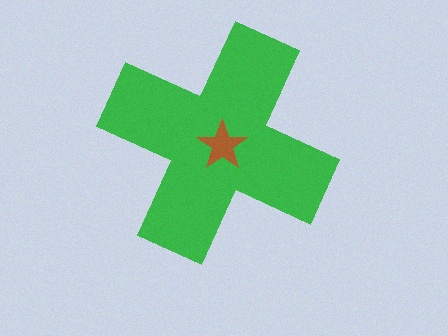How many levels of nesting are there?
2.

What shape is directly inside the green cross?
The brown star.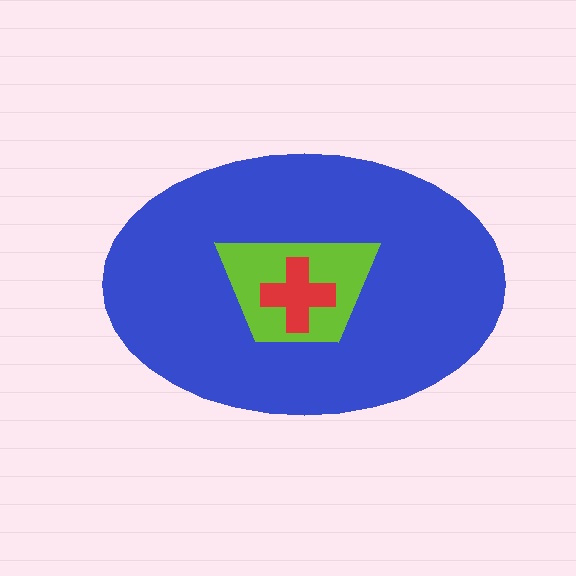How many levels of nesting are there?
3.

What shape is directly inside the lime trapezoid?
The red cross.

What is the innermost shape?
The red cross.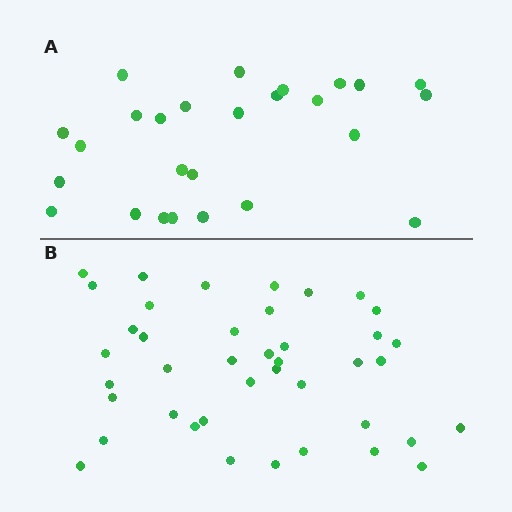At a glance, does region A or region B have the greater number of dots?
Region B (the bottom region) has more dots.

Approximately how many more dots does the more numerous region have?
Region B has approximately 15 more dots than region A.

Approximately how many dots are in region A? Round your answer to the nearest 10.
About 30 dots. (The exact count is 26, which rounds to 30.)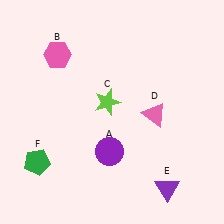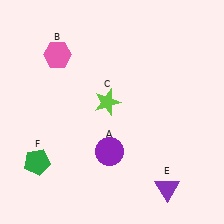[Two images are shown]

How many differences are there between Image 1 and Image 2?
There is 1 difference between the two images.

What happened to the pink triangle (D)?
The pink triangle (D) was removed in Image 2. It was in the bottom-right area of Image 1.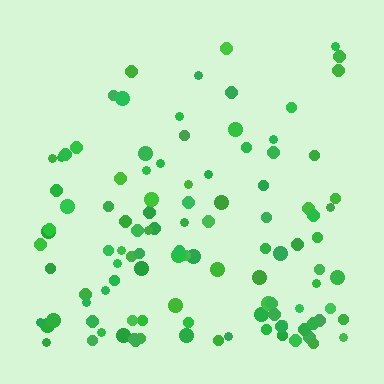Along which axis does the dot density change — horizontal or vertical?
Vertical.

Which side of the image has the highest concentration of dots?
The bottom.